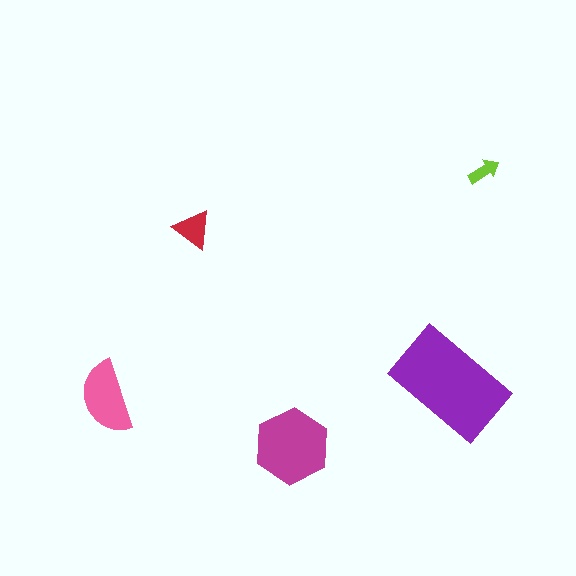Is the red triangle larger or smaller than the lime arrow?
Larger.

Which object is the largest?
The purple rectangle.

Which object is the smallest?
The lime arrow.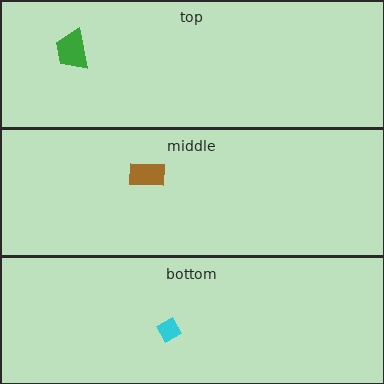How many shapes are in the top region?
1.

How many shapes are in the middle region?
1.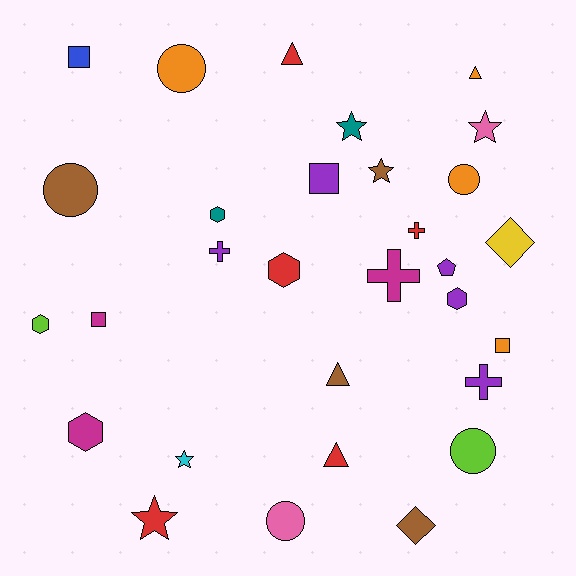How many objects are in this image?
There are 30 objects.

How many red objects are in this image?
There are 5 red objects.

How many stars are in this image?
There are 5 stars.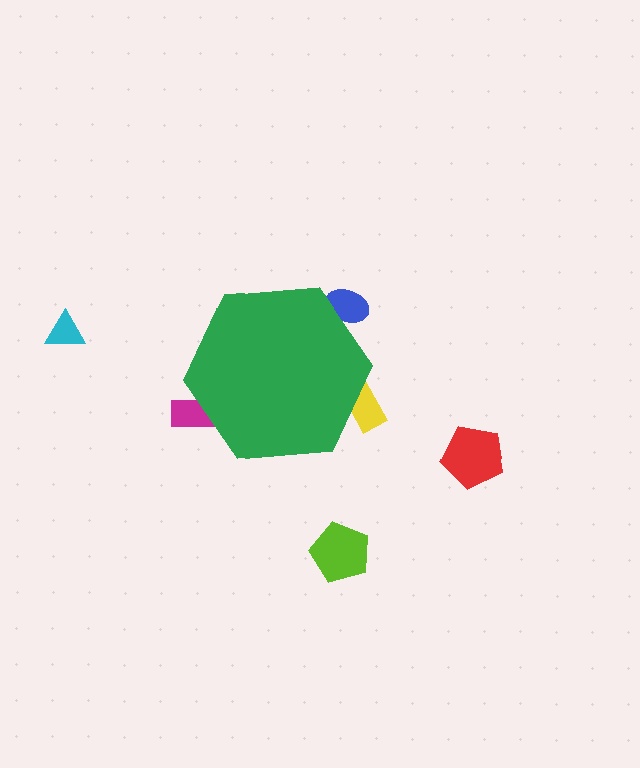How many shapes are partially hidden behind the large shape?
3 shapes are partially hidden.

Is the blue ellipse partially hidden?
Yes, the blue ellipse is partially hidden behind the green hexagon.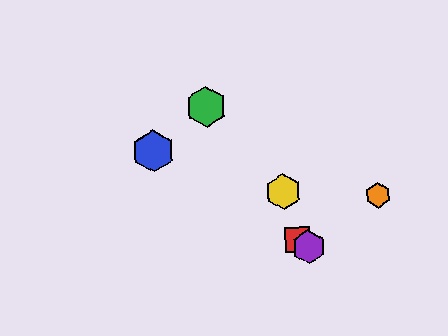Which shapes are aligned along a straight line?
The red square, the blue hexagon, the purple hexagon are aligned along a straight line.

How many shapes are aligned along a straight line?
3 shapes (the red square, the blue hexagon, the purple hexagon) are aligned along a straight line.